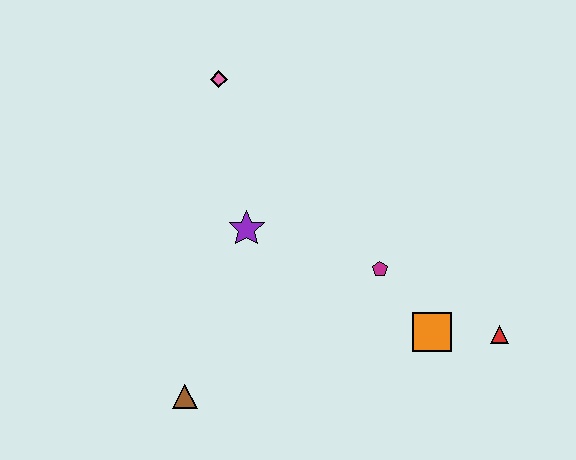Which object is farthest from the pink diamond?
The red triangle is farthest from the pink diamond.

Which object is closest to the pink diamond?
The purple star is closest to the pink diamond.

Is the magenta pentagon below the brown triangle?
No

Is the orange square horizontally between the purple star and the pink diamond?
No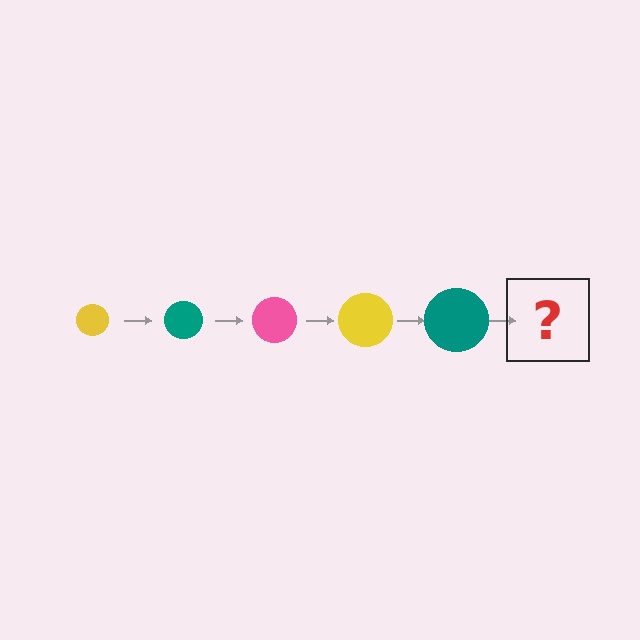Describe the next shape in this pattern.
It should be a pink circle, larger than the previous one.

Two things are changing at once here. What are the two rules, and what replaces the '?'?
The two rules are that the circle grows larger each step and the color cycles through yellow, teal, and pink. The '?' should be a pink circle, larger than the previous one.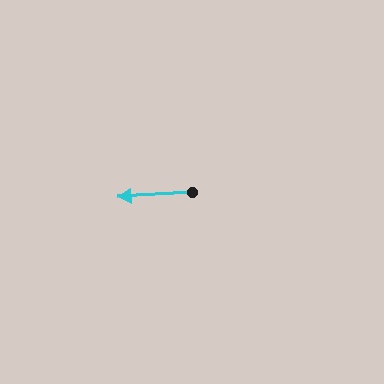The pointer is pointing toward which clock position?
Roughly 9 o'clock.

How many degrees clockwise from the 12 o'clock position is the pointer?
Approximately 267 degrees.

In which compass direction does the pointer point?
West.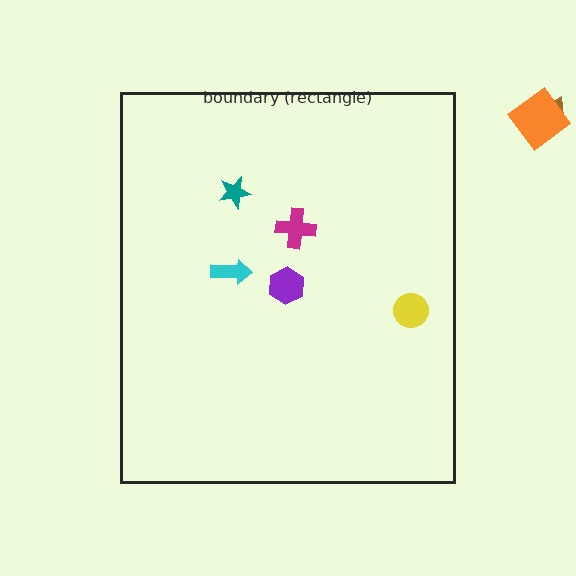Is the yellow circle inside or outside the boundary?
Inside.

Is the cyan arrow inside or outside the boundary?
Inside.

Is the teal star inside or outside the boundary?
Inside.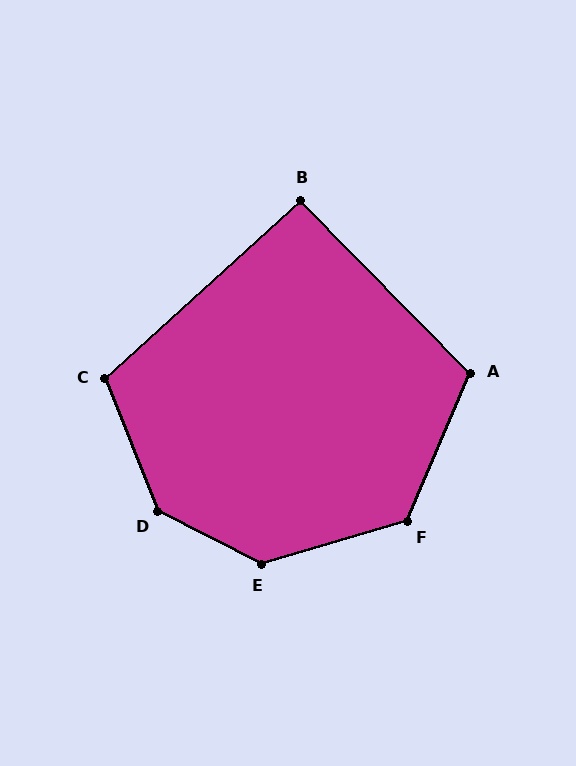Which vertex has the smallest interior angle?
B, at approximately 92 degrees.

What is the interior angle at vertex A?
Approximately 112 degrees (obtuse).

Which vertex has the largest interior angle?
D, at approximately 139 degrees.